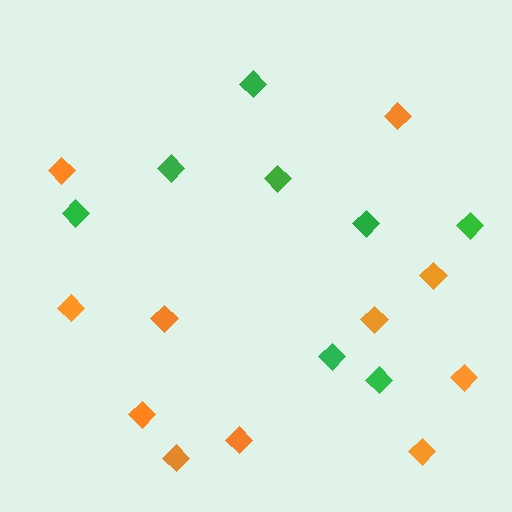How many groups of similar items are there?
There are 2 groups: one group of orange diamonds (11) and one group of green diamonds (8).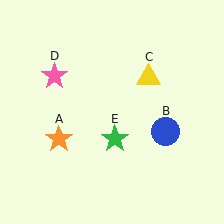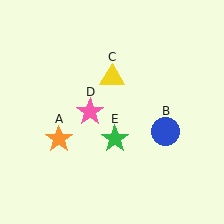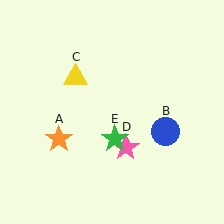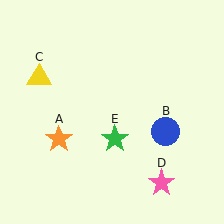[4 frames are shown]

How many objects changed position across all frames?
2 objects changed position: yellow triangle (object C), pink star (object D).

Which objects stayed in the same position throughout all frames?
Orange star (object A) and blue circle (object B) and green star (object E) remained stationary.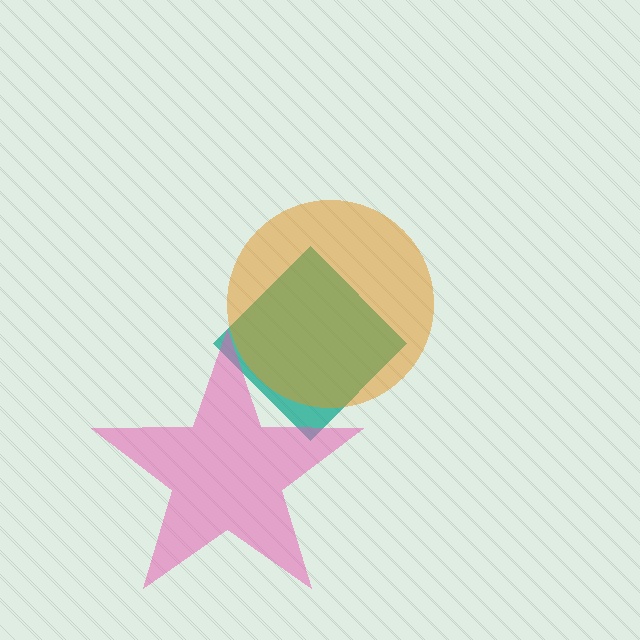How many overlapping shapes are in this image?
There are 3 overlapping shapes in the image.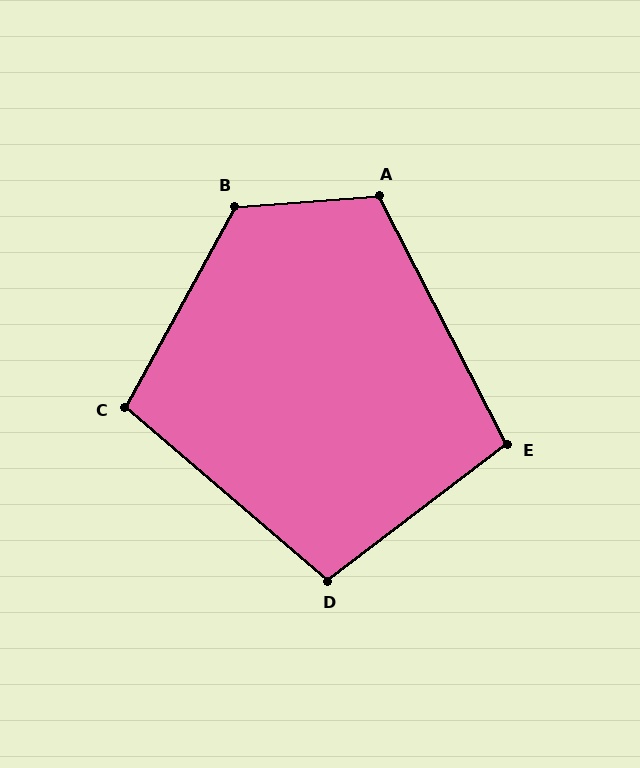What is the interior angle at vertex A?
Approximately 113 degrees (obtuse).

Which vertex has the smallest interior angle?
E, at approximately 100 degrees.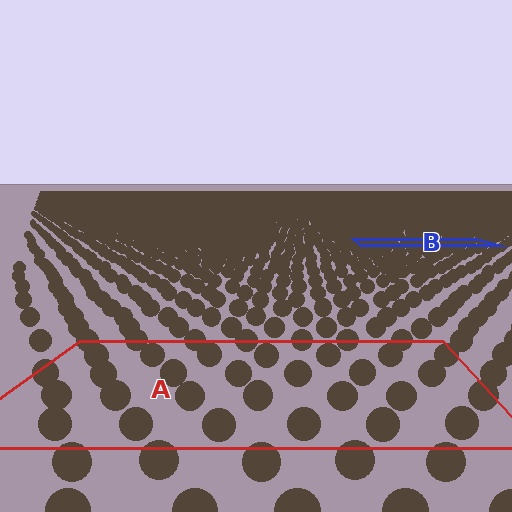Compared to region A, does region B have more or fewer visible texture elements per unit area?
Region B has more texture elements per unit area — they are packed more densely because it is farther away.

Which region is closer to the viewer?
Region A is closer. The texture elements there are larger and more spread out.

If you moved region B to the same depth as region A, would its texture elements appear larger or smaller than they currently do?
They would appear larger. At a closer depth, the same texture elements are projected at a bigger on-screen size.